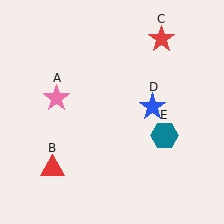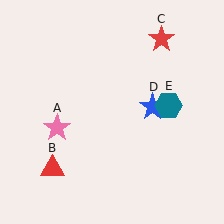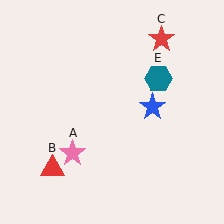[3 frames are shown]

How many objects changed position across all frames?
2 objects changed position: pink star (object A), teal hexagon (object E).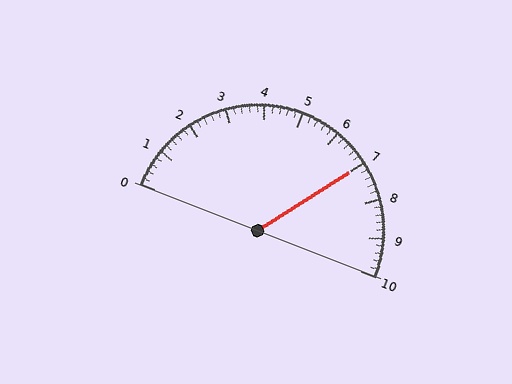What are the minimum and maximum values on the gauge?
The gauge ranges from 0 to 10.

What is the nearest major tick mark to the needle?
The nearest major tick mark is 7.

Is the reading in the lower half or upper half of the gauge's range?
The reading is in the upper half of the range (0 to 10).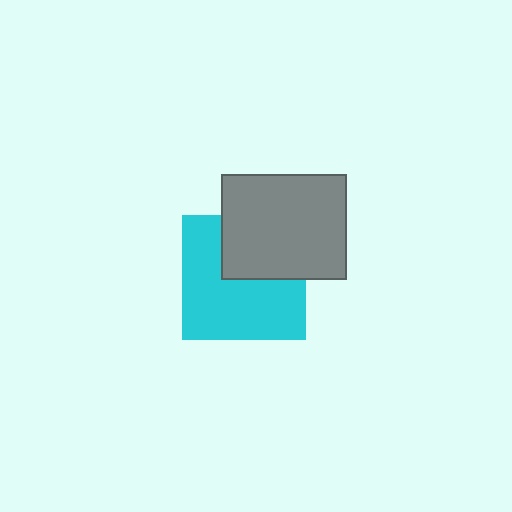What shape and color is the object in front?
The object in front is a gray rectangle.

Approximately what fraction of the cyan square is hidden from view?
Roughly 35% of the cyan square is hidden behind the gray rectangle.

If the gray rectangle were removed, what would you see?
You would see the complete cyan square.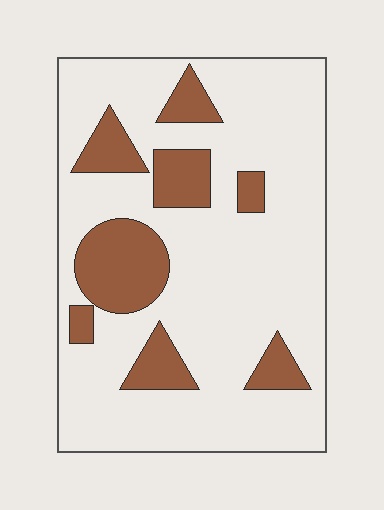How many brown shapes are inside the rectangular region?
8.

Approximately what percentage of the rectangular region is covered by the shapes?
Approximately 20%.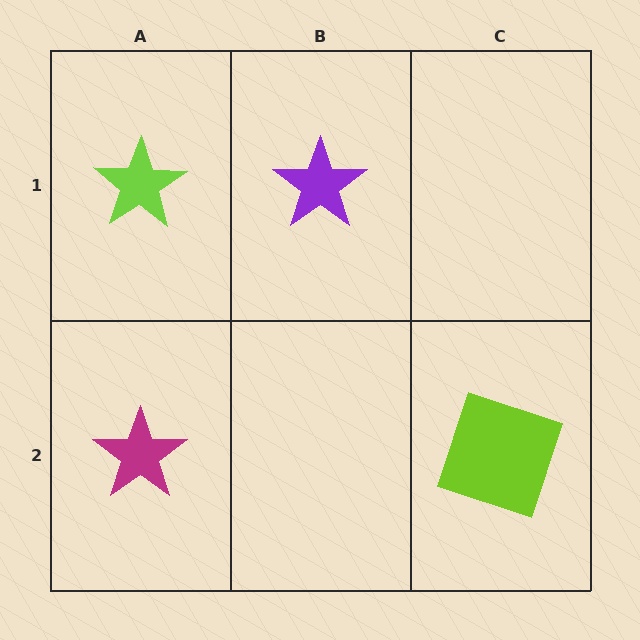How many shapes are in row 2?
2 shapes.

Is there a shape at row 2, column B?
No, that cell is empty.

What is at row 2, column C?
A lime square.